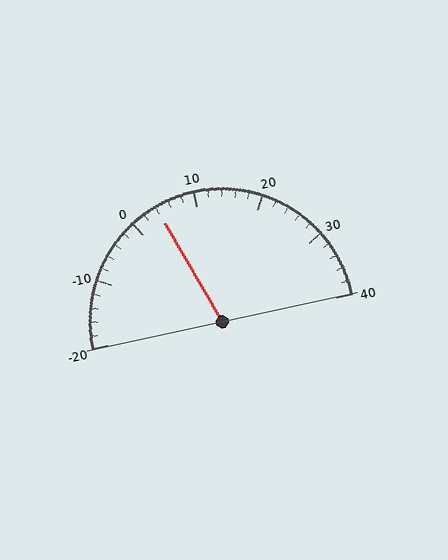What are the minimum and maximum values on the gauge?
The gauge ranges from -20 to 40.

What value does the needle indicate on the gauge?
The needle indicates approximately 4.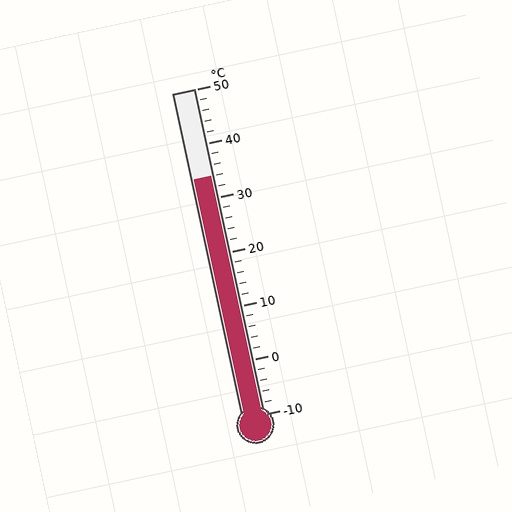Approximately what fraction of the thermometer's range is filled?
The thermometer is filled to approximately 75% of its range.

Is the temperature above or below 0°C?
The temperature is above 0°C.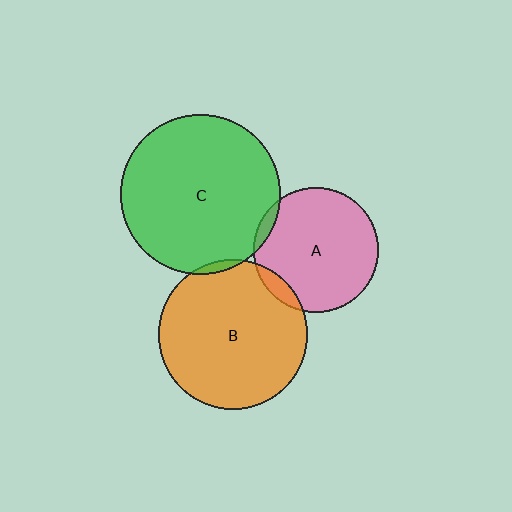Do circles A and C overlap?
Yes.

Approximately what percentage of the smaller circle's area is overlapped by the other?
Approximately 5%.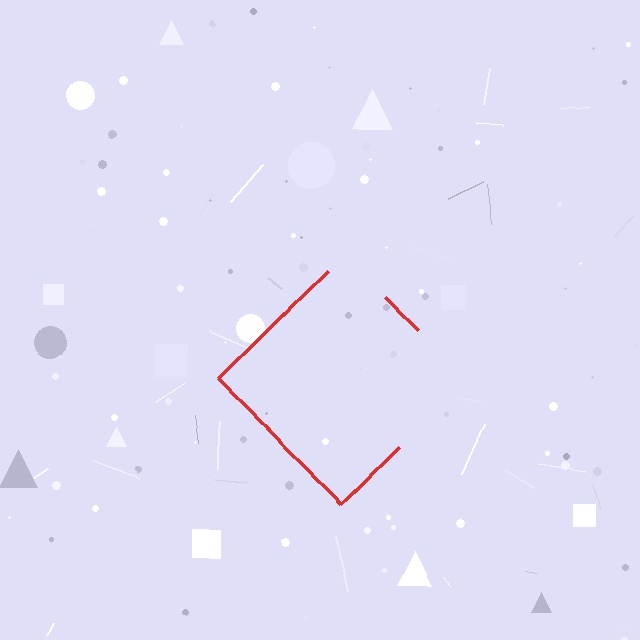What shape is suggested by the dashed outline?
The dashed outline suggests a diamond.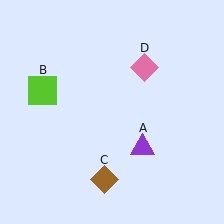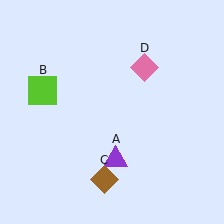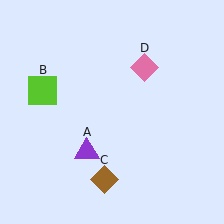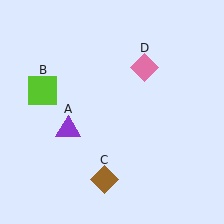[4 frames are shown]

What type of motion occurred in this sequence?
The purple triangle (object A) rotated clockwise around the center of the scene.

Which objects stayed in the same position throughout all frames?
Lime square (object B) and brown diamond (object C) and pink diamond (object D) remained stationary.